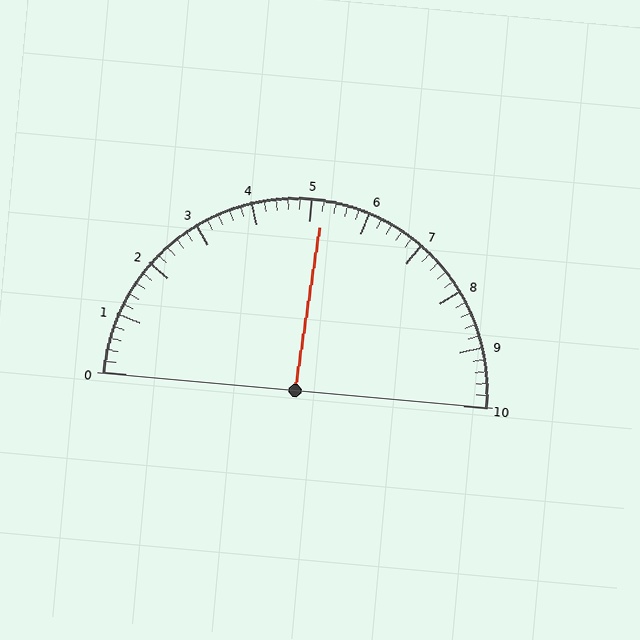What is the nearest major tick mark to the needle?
The nearest major tick mark is 5.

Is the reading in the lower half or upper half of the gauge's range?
The reading is in the upper half of the range (0 to 10).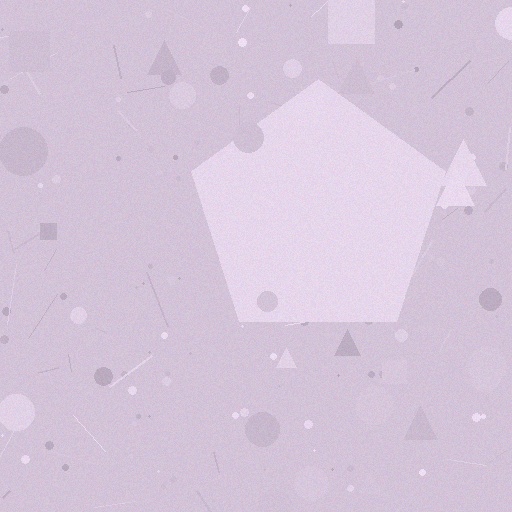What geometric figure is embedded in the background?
A pentagon is embedded in the background.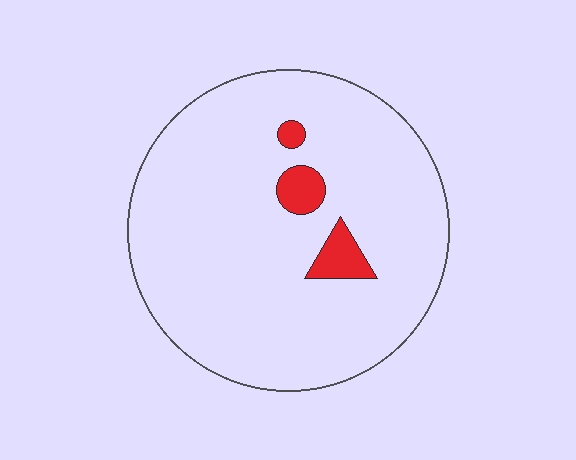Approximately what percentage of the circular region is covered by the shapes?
Approximately 5%.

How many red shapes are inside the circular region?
3.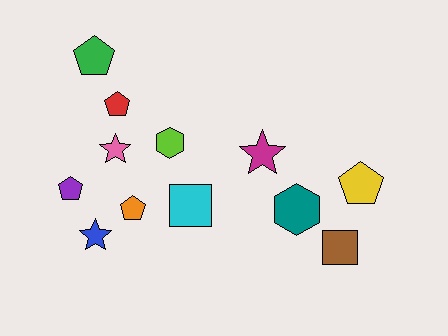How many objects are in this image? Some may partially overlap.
There are 12 objects.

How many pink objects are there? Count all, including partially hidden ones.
There is 1 pink object.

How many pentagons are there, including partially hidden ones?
There are 5 pentagons.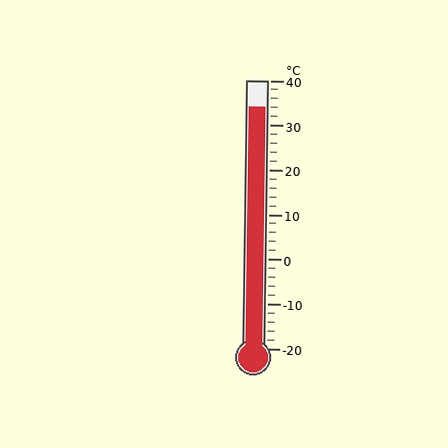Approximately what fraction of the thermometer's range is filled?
The thermometer is filled to approximately 90% of its range.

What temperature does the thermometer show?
The thermometer shows approximately 34°C.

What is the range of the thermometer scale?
The thermometer scale ranges from -20°C to 40°C.